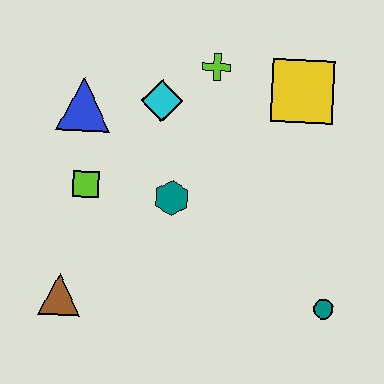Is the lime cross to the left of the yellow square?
Yes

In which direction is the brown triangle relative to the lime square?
The brown triangle is below the lime square.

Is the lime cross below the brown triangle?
No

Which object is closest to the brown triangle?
The lime square is closest to the brown triangle.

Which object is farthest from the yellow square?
The brown triangle is farthest from the yellow square.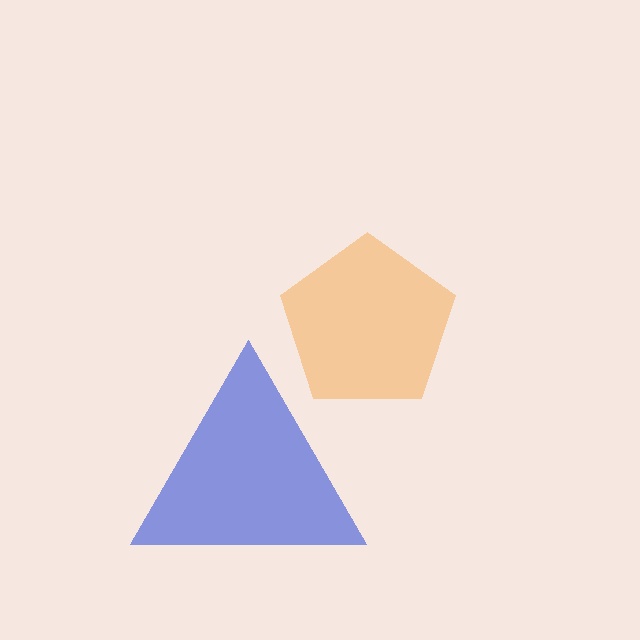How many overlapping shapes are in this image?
There are 2 overlapping shapes in the image.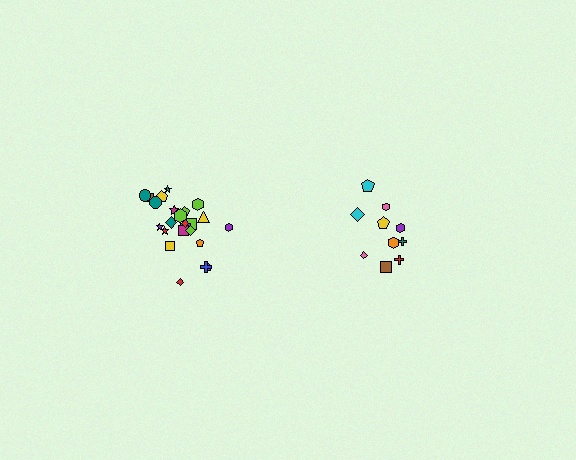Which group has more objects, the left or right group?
The left group.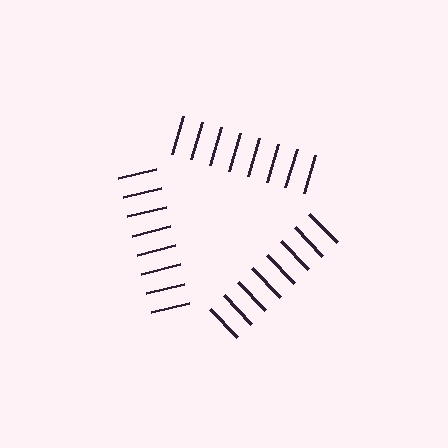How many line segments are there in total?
24 — 8 along each of the 3 edges.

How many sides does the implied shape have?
3 sides — the line-ends trace a triangle.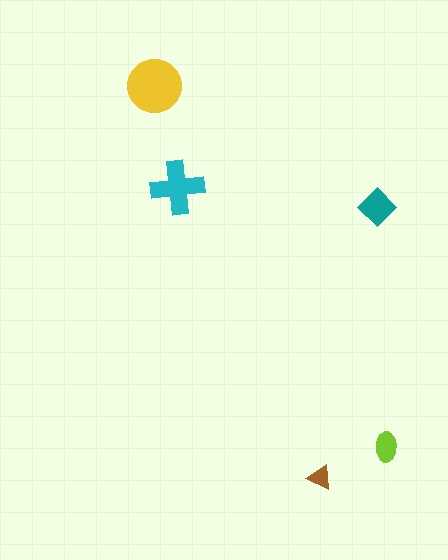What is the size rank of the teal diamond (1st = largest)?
3rd.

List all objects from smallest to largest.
The brown triangle, the lime ellipse, the teal diamond, the cyan cross, the yellow circle.